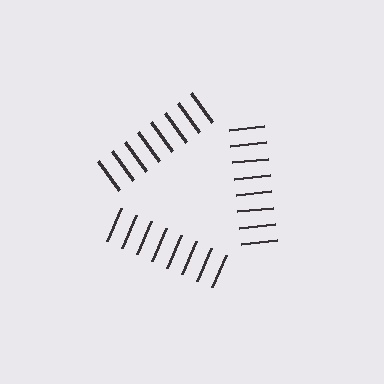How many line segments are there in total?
24 — 8 along each of the 3 edges.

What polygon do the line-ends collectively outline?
An illusory triangle — the line segments terminate on its edges but no continuous stroke is drawn.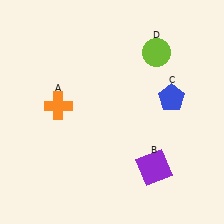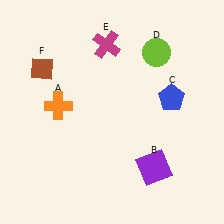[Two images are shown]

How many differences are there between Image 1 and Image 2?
There are 2 differences between the two images.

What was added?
A magenta cross (E), a brown diamond (F) were added in Image 2.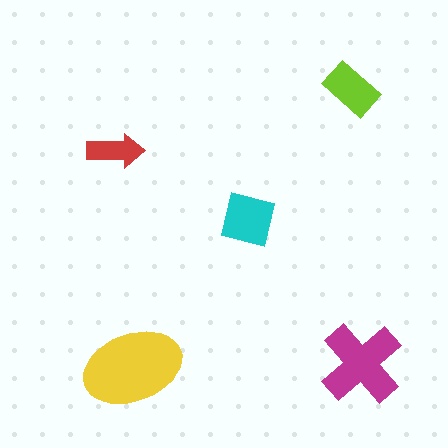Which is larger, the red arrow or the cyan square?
The cyan square.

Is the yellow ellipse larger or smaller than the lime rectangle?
Larger.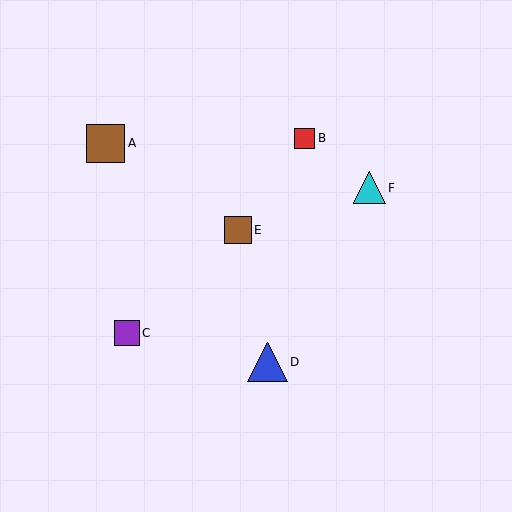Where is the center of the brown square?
The center of the brown square is at (238, 230).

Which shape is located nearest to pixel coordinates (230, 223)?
The brown square (labeled E) at (238, 230) is nearest to that location.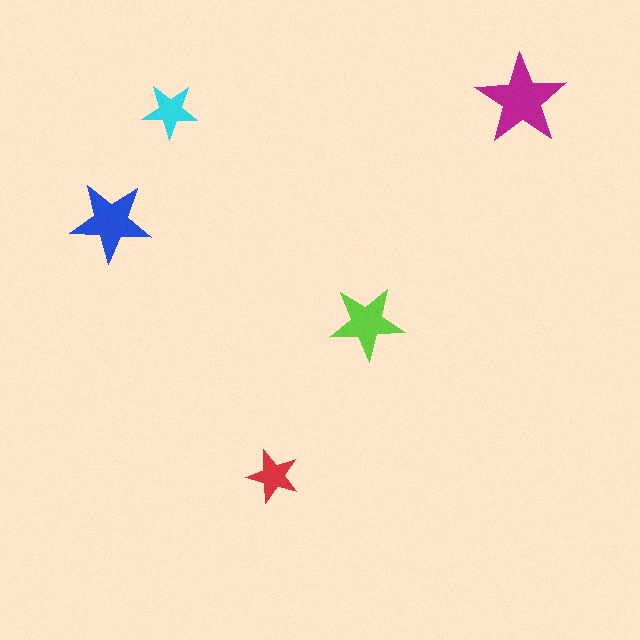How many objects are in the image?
There are 5 objects in the image.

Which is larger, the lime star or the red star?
The lime one.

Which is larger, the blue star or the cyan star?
The blue one.